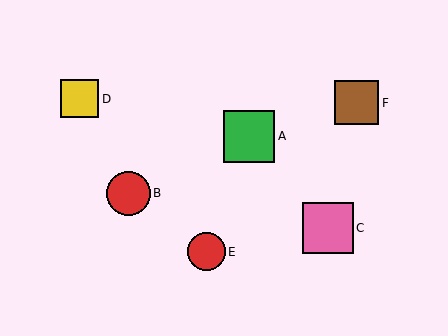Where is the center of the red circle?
The center of the red circle is at (128, 194).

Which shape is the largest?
The green square (labeled A) is the largest.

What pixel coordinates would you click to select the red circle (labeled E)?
Click at (206, 252) to select the red circle E.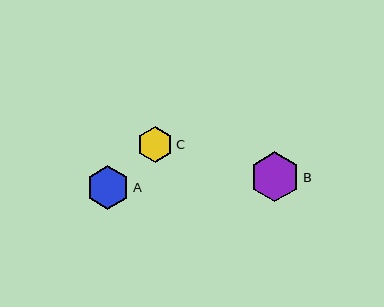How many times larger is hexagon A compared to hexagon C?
Hexagon A is approximately 1.2 times the size of hexagon C.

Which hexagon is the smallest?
Hexagon C is the smallest with a size of approximately 36 pixels.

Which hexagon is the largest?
Hexagon B is the largest with a size of approximately 50 pixels.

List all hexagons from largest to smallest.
From largest to smallest: B, A, C.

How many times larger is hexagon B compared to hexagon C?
Hexagon B is approximately 1.4 times the size of hexagon C.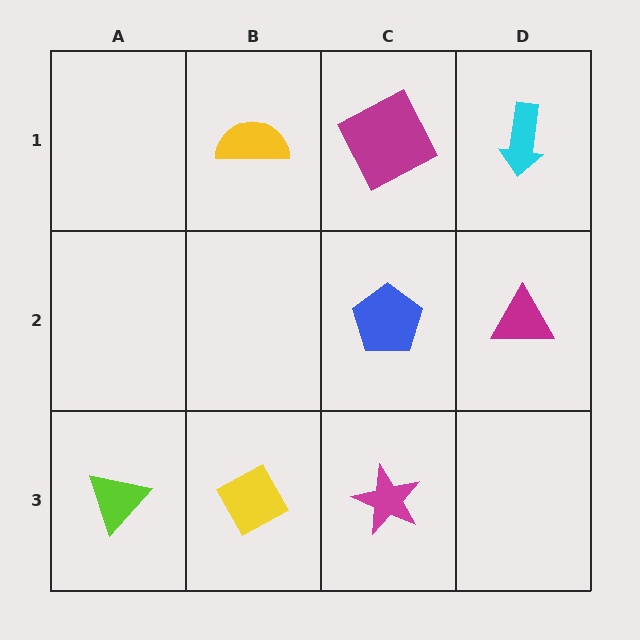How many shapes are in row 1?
3 shapes.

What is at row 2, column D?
A magenta triangle.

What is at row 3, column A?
A lime triangle.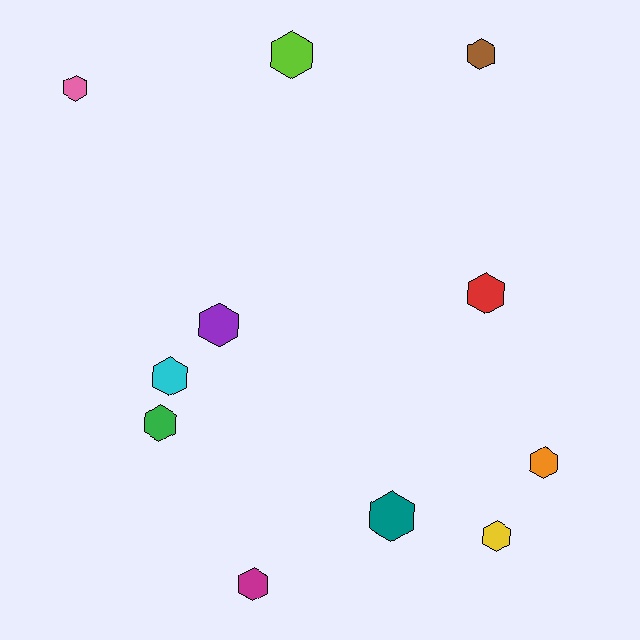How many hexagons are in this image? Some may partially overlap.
There are 11 hexagons.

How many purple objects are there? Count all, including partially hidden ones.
There is 1 purple object.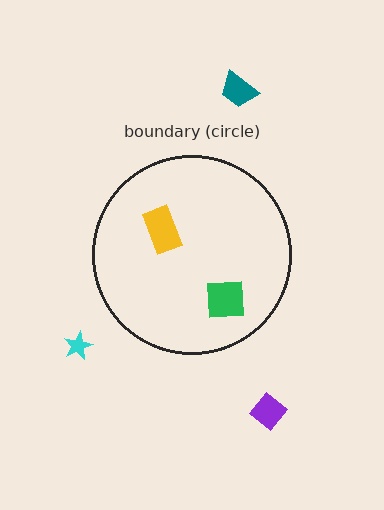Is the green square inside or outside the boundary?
Inside.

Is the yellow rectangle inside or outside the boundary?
Inside.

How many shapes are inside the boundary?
2 inside, 3 outside.